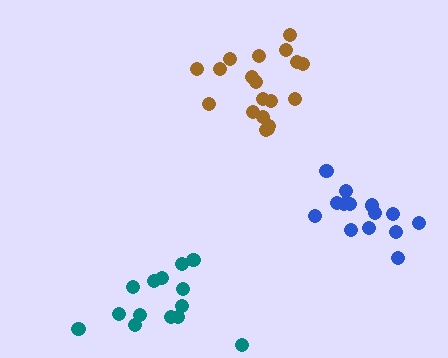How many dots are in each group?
Group 1: 14 dots, Group 2: 19 dots, Group 3: 15 dots (48 total).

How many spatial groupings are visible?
There are 3 spatial groupings.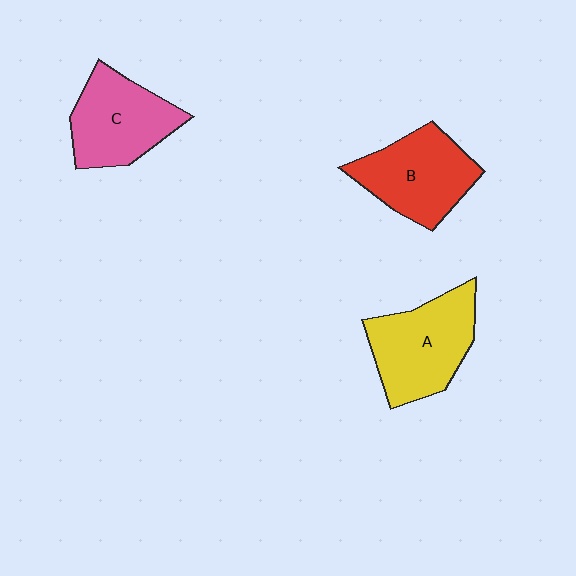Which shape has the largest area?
Shape A (yellow).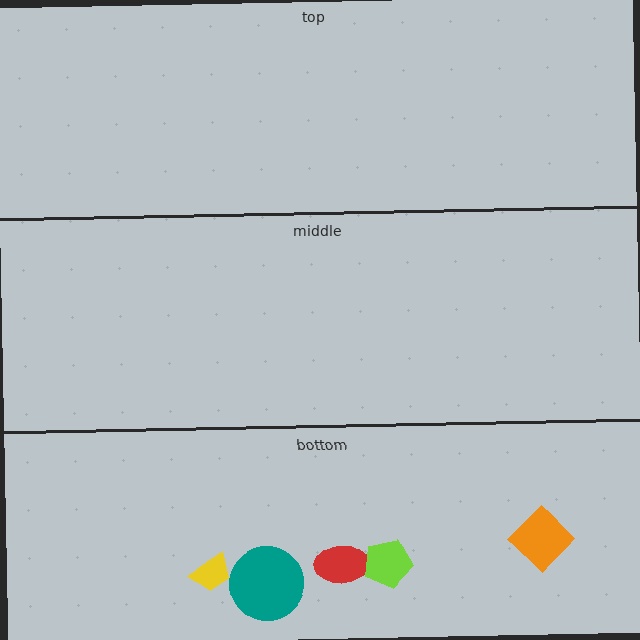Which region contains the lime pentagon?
The bottom region.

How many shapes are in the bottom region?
5.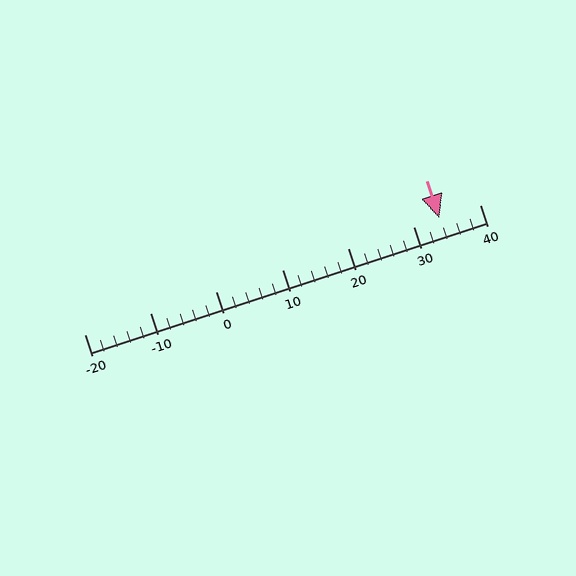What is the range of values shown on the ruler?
The ruler shows values from -20 to 40.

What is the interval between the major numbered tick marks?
The major tick marks are spaced 10 units apart.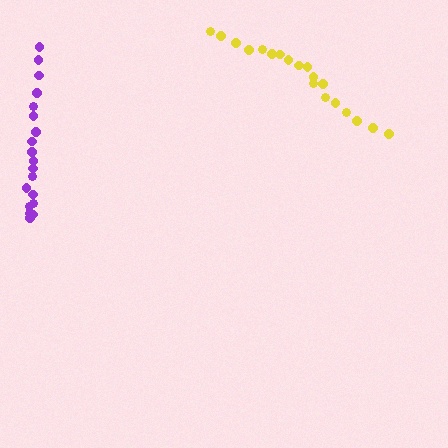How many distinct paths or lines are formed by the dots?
There are 2 distinct paths.